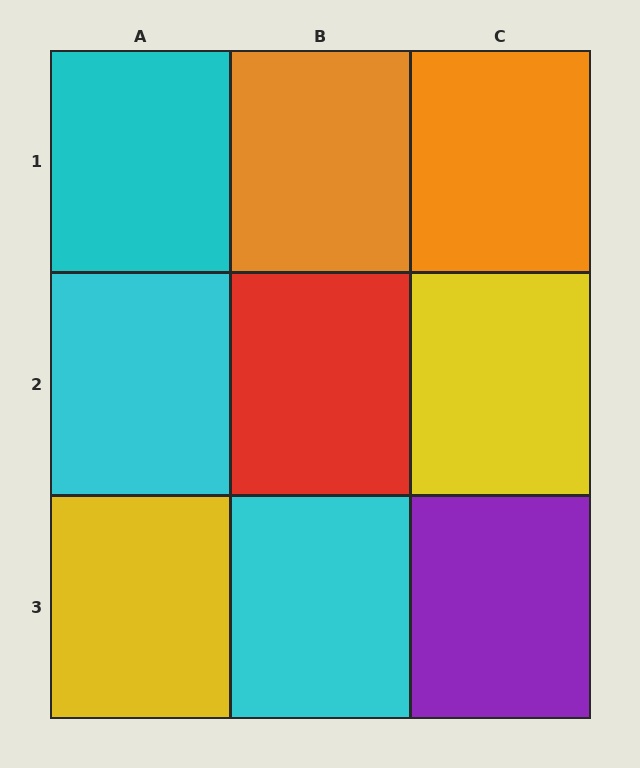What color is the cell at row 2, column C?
Yellow.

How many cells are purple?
1 cell is purple.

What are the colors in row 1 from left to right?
Cyan, orange, orange.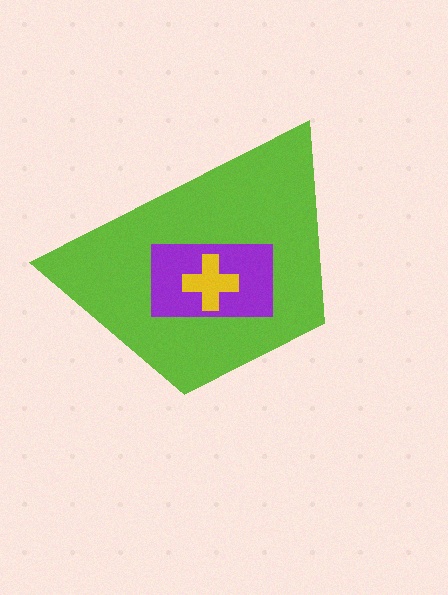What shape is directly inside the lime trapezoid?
The purple rectangle.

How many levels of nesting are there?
3.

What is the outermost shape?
The lime trapezoid.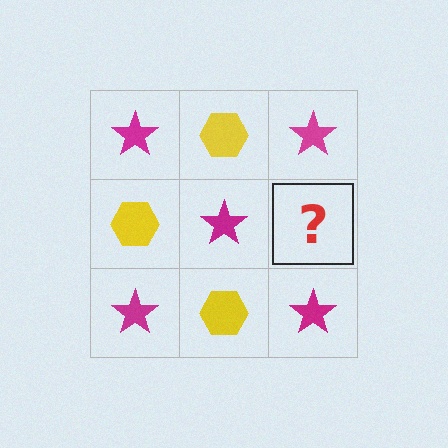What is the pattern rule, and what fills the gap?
The rule is that it alternates magenta star and yellow hexagon in a checkerboard pattern. The gap should be filled with a yellow hexagon.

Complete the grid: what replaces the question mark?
The question mark should be replaced with a yellow hexagon.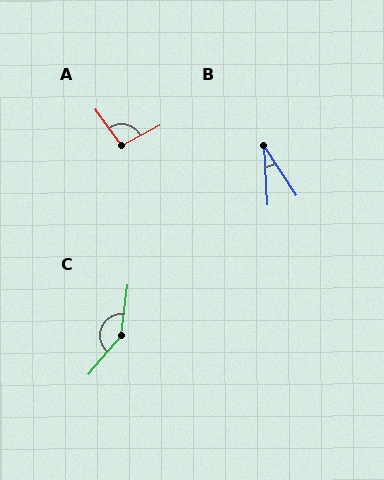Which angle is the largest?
C, at approximately 147 degrees.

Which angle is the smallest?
B, at approximately 30 degrees.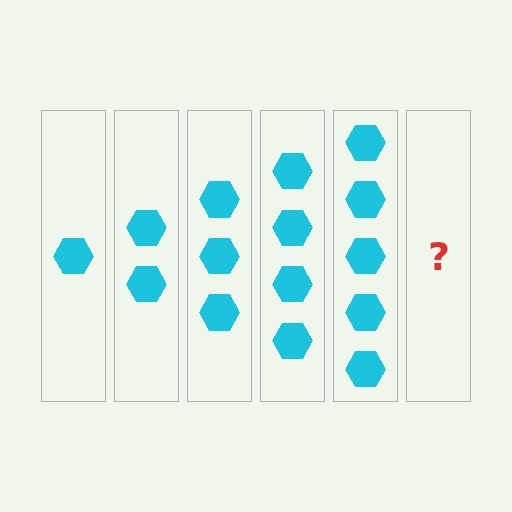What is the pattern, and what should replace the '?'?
The pattern is that each step adds one more hexagon. The '?' should be 6 hexagons.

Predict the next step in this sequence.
The next step is 6 hexagons.